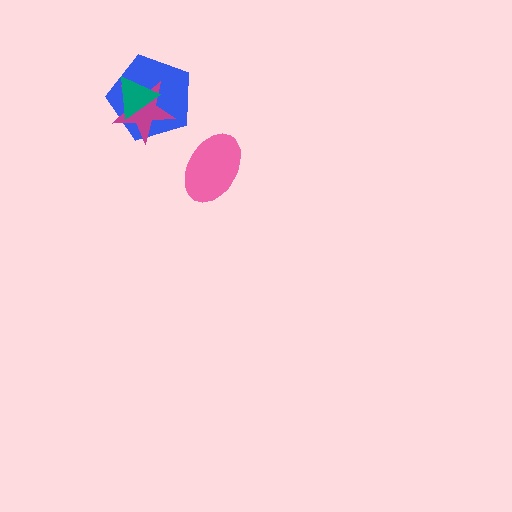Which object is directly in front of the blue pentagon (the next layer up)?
The magenta star is directly in front of the blue pentagon.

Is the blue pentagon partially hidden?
Yes, it is partially covered by another shape.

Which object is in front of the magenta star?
The teal triangle is in front of the magenta star.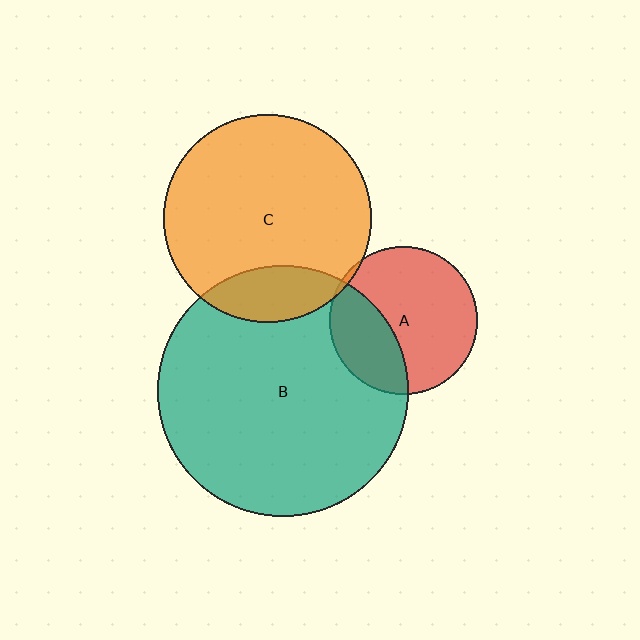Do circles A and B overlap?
Yes.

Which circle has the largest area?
Circle B (teal).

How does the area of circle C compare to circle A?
Approximately 2.0 times.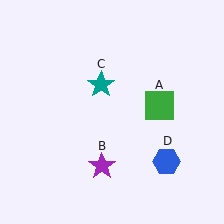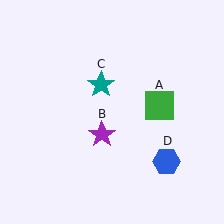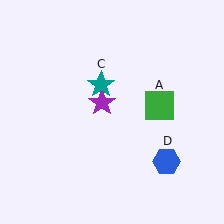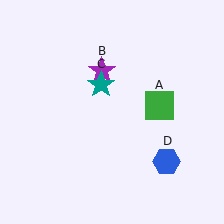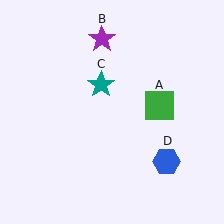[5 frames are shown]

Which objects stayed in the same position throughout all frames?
Green square (object A) and teal star (object C) and blue hexagon (object D) remained stationary.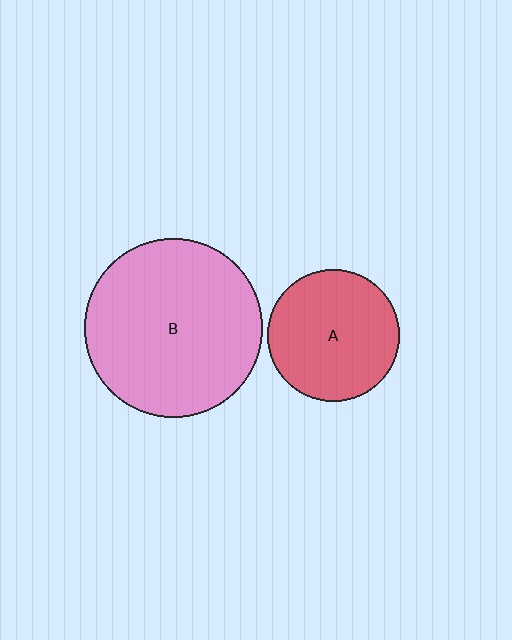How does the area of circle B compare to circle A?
Approximately 1.8 times.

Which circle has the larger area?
Circle B (pink).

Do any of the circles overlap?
No, none of the circles overlap.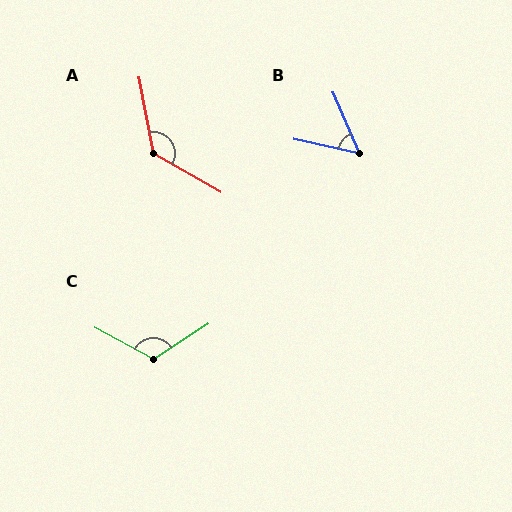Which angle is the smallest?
B, at approximately 55 degrees.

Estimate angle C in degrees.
Approximately 118 degrees.